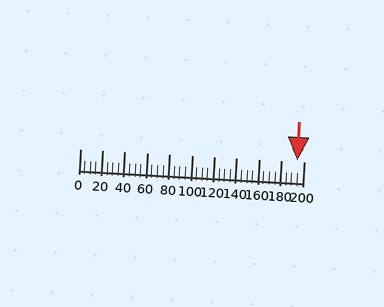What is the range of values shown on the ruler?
The ruler shows values from 0 to 200.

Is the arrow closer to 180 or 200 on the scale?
The arrow is closer to 200.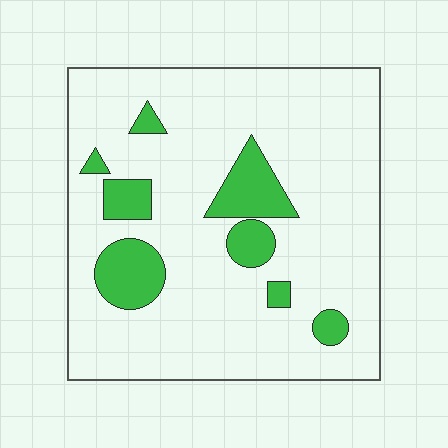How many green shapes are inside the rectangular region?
8.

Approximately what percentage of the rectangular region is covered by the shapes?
Approximately 15%.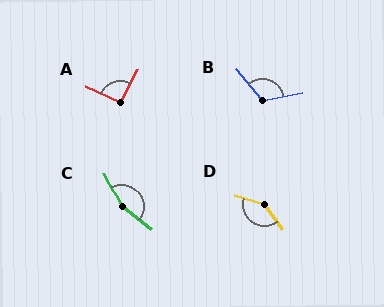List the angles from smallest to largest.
A (92°), B (118°), D (143°), C (156°).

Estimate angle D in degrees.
Approximately 143 degrees.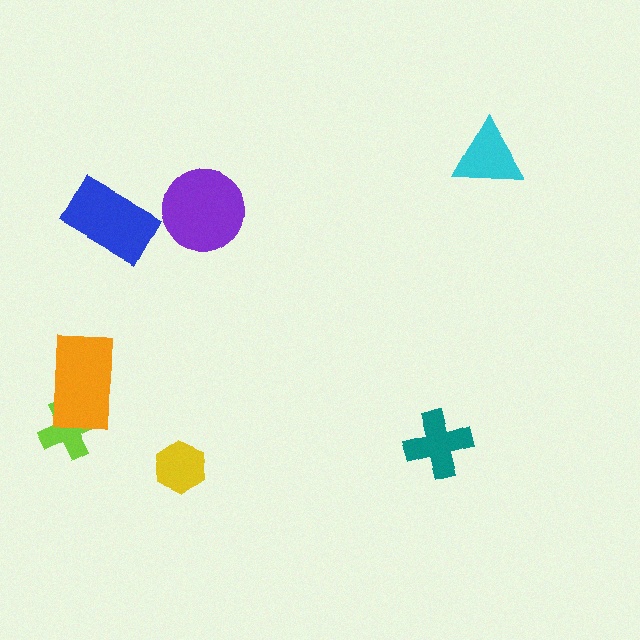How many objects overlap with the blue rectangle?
0 objects overlap with the blue rectangle.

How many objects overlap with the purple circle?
0 objects overlap with the purple circle.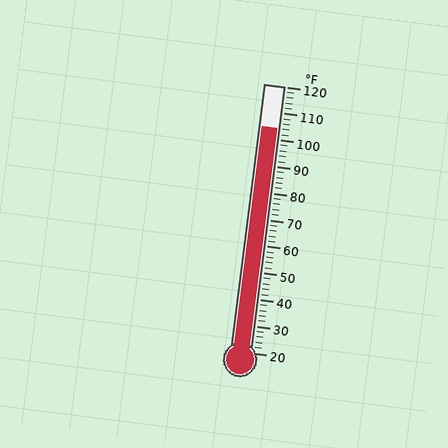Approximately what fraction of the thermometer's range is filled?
The thermometer is filled to approximately 85% of its range.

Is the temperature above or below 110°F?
The temperature is below 110°F.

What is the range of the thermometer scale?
The thermometer scale ranges from 20°F to 120°F.